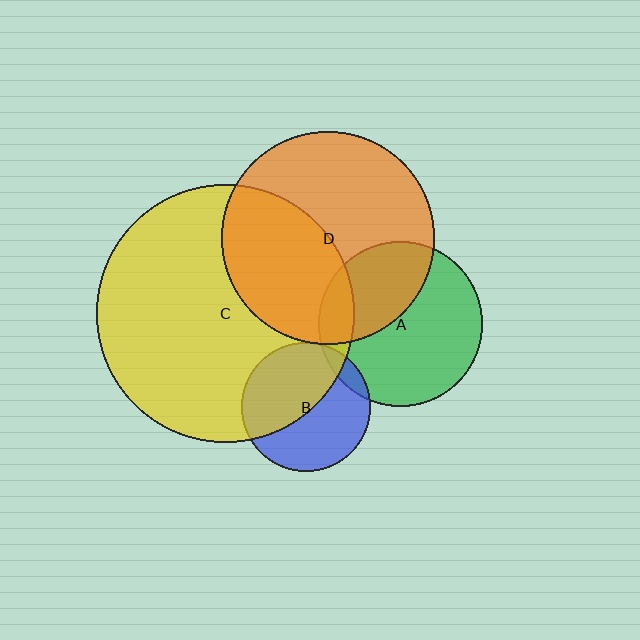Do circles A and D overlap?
Yes.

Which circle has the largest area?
Circle C (yellow).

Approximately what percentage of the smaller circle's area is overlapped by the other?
Approximately 35%.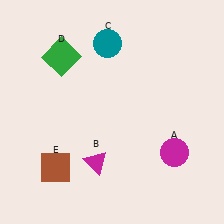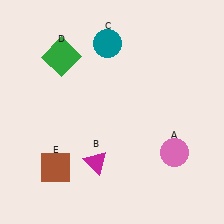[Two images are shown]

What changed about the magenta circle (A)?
In Image 1, A is magenta. In Image 2, it changed to pink.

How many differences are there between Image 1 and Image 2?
There is 1 difference between the two images.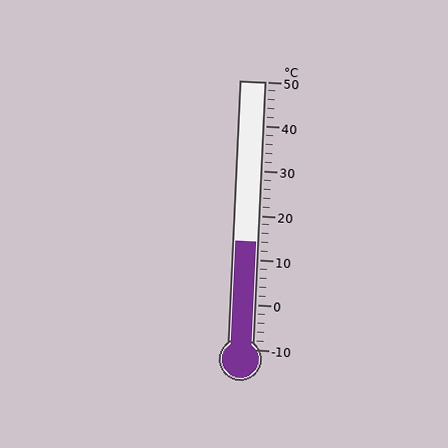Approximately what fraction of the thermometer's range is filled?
The thermometer is filled to approximately 40% of its range.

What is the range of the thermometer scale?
The thermometer scale ranges from -10°C to 50°C.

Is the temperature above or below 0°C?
The temperature is above 0°C.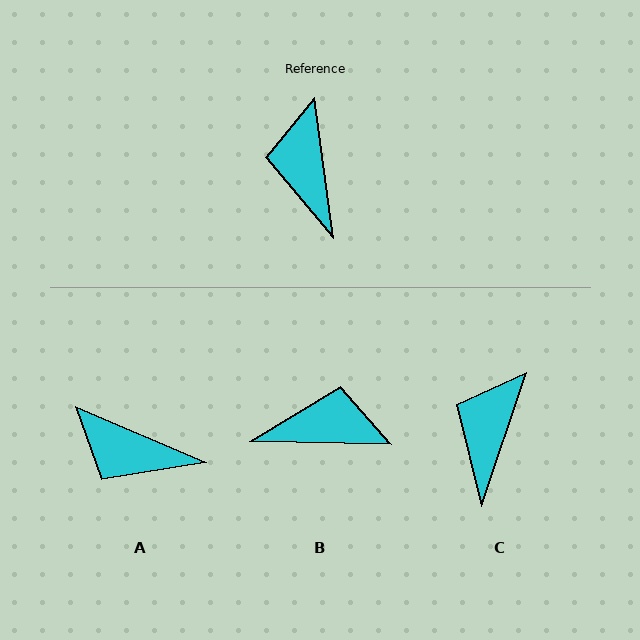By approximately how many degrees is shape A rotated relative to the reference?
Approximately 59 degrees counter-clockwise.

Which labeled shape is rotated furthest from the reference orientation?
B, about 99 degrees away.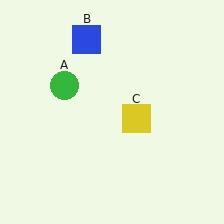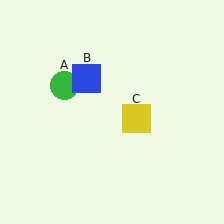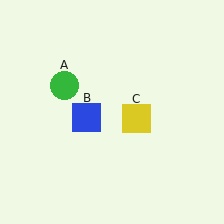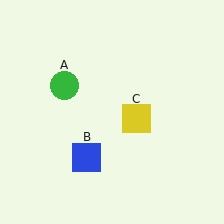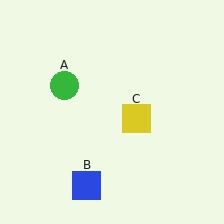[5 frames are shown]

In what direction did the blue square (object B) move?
The blue square (object B) moved down.